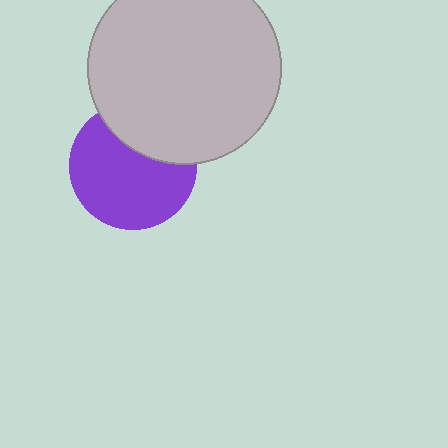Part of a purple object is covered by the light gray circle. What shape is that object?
It is a circle.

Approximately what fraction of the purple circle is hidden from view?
Roughly 31% of the purple circle is hidden behind the light gray circle.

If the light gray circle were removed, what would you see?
You would see the complete purple circle.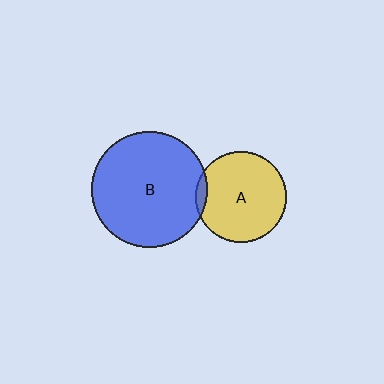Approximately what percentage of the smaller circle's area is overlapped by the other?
Approximately 5%.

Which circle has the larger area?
Circle B (blue).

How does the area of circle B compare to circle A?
Approximately 1.6 times.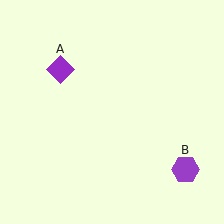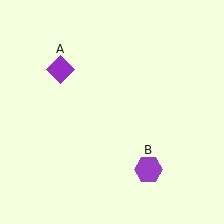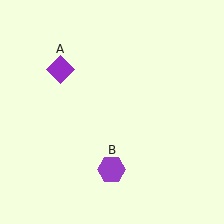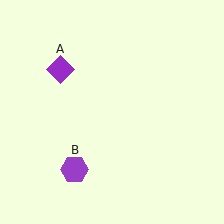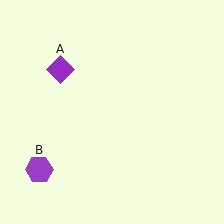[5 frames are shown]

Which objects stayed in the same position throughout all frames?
Purple diamond (object A) remained stationary.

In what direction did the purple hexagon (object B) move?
The purple hexagon (object B) moved left.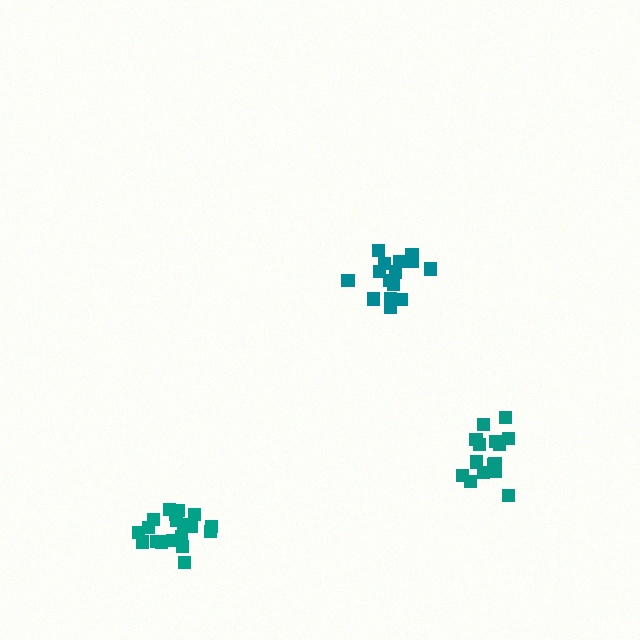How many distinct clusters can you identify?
There are 3 distinct clusters.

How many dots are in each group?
Group 1: 19 dots, Group 2: 15 dots, Group 3: 15 dots (49 total).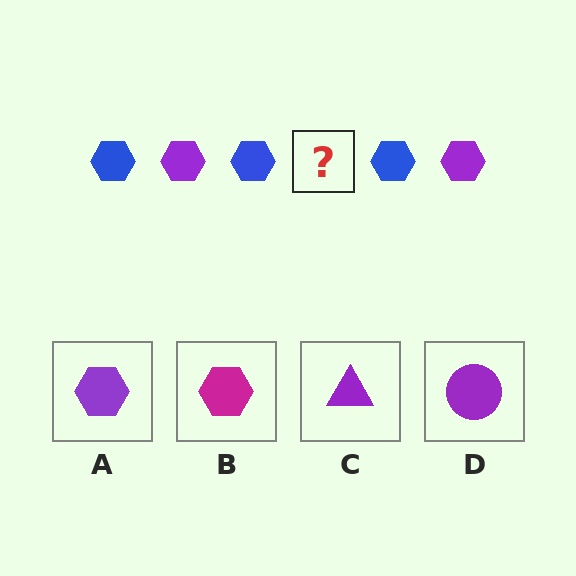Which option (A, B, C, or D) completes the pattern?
A.